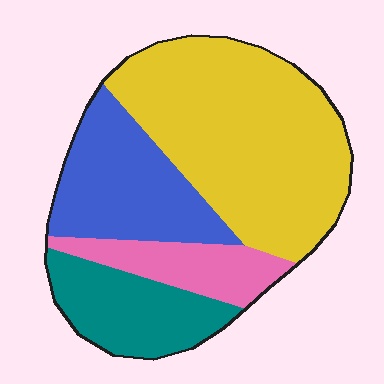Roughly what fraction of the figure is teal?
Teal takes up about one sixth (1/6) of the figure.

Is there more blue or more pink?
Blue.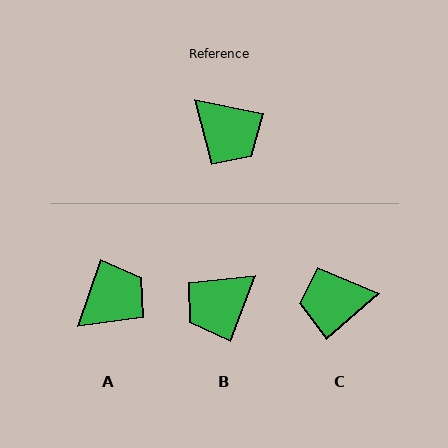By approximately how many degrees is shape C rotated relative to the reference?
Approximately 128 degrees clockwise.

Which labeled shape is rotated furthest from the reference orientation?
C, about 128 degrees away.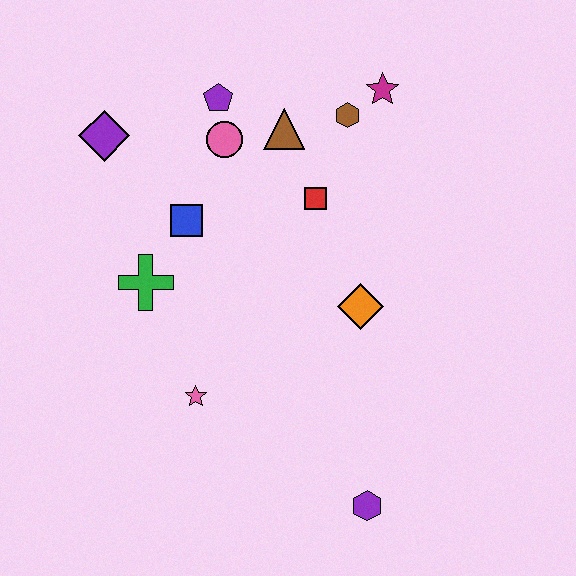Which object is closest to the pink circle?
The purple pentagon is closest to the pink circle.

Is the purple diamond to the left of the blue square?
Yes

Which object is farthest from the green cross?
The purple hexagon is farthest from the green cross.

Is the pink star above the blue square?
No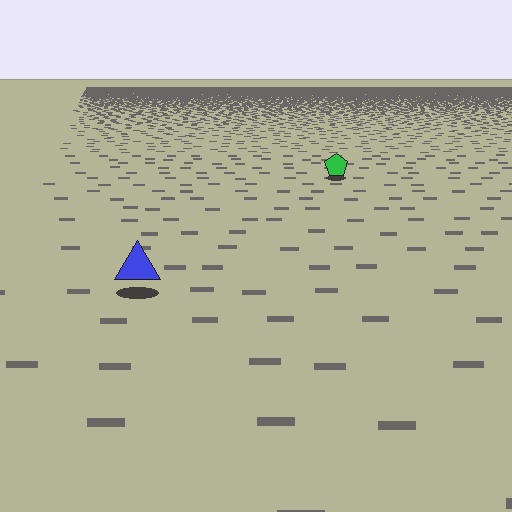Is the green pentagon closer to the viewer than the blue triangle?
No. The blue triangle is closer — you can tell from the texture gradient: the ground texture is coarser near it.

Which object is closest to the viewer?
The blue triangle is closest. The texture marks near it are larger and more spread out.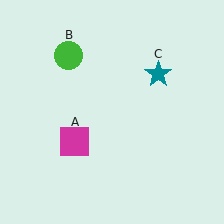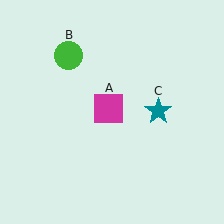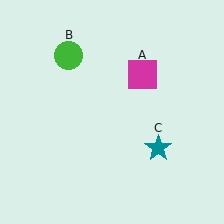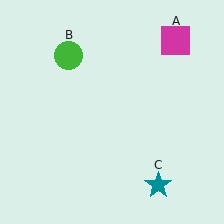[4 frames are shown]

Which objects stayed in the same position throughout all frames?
Green circle (object B) remained stationary.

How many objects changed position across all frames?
2 objects changed position: magenta square (object A), teal star (object C).